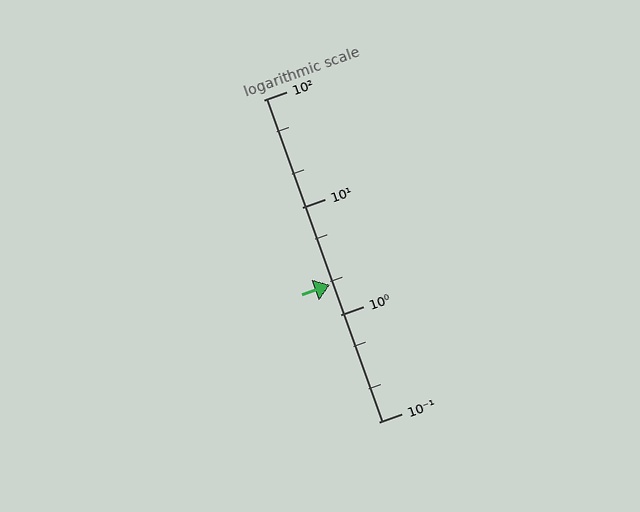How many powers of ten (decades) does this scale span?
The scale spans 3 decades, from 0.1 to 100.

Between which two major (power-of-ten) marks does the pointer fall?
The pointer is between 1 and 10.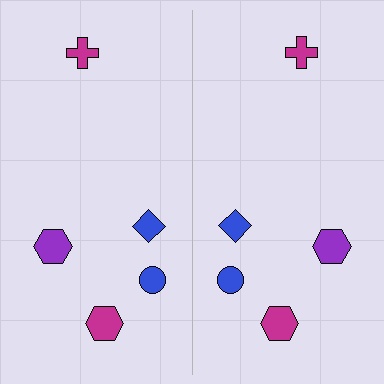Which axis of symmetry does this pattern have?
The pattern has a vertical axis of symmetry running through the center of the image.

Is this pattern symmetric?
Yes, this pattern has bilateral (reflection) symmetry.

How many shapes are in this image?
There are 10 shapes in this image.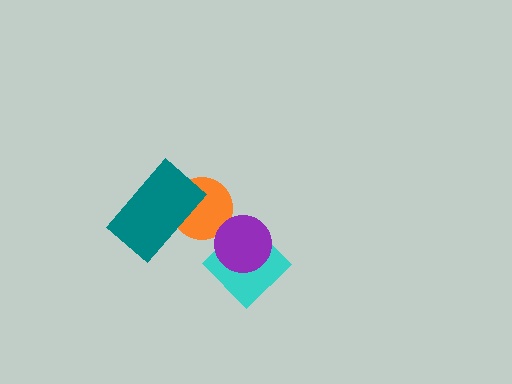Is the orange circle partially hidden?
Yes, it is partially covered by another shape.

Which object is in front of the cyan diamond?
The purple circle is in front of the cyan diamond.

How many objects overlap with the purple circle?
1 object overlaps with the purple circle.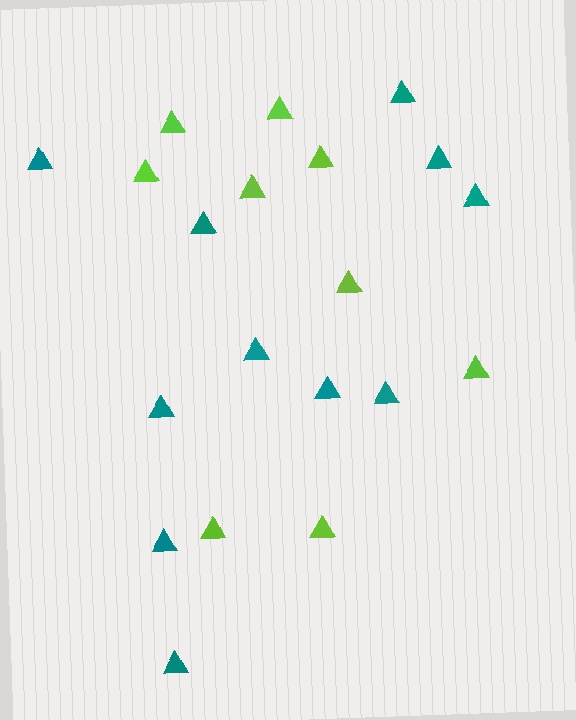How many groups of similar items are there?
There are 2 groups: one group of lime triangles (9) and one group of teal triangles (11).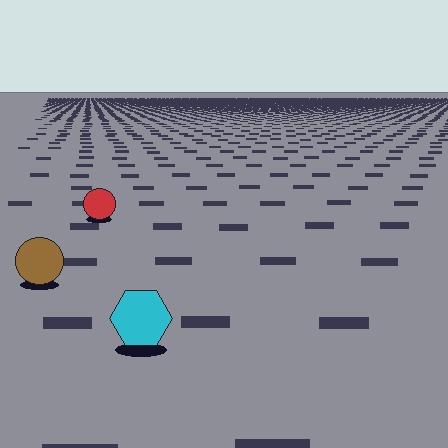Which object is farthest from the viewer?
The red circle is farthest from the viewer. It appears smaller and the ground texture around it is denser.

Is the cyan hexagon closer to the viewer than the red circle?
Yes. The cyan hexagon is closer — you can tell from the texture gradient: the ground texture is coarser near it.